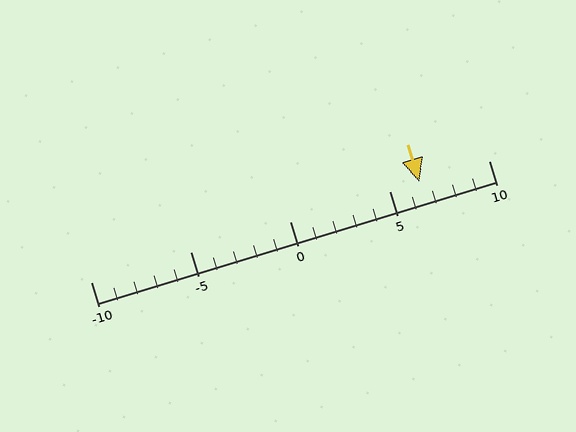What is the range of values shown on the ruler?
The ruler shows values from -10 to 10.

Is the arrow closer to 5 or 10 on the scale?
The arrow is closer to 5.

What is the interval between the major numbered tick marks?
The major tick marks are spaced 5 units apart.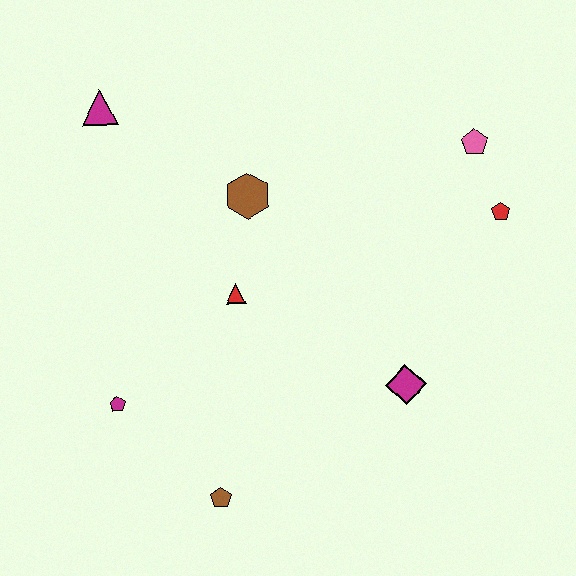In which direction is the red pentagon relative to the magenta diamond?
The red pentagon is above the magenta diamond.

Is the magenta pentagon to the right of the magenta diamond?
No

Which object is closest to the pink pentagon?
The red pentagon is closest to the pink pentagon.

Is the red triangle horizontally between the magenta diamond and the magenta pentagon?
Yes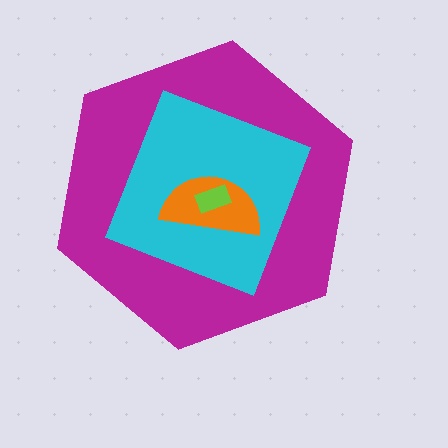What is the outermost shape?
The magenta hexagon.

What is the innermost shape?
The lime rectangle.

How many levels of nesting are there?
4.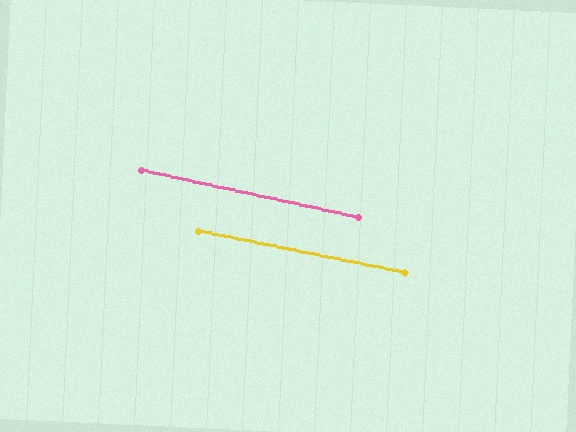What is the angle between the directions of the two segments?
Approximately 1 degree.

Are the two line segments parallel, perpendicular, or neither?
Parallel — their directions differ by only 1.0°.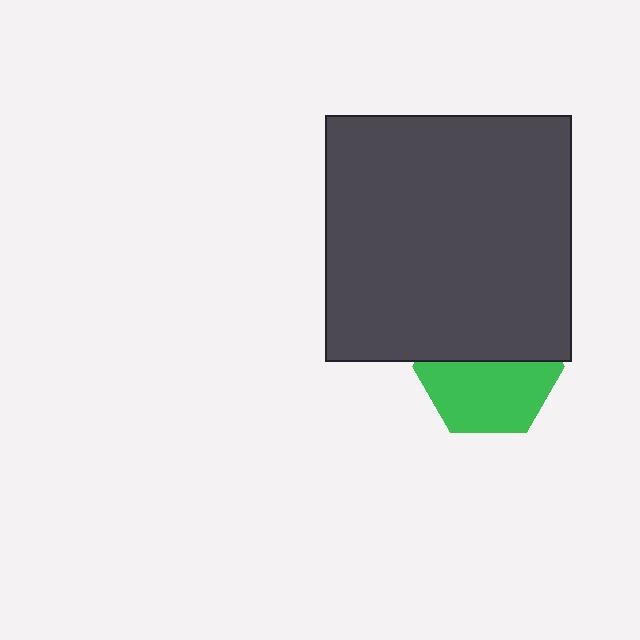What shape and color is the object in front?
The object in front is a dark gray square.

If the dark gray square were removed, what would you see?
You would see the complete green hexagon.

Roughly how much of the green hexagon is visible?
About half of it is visible (roughly 56%).